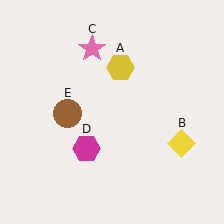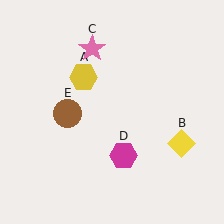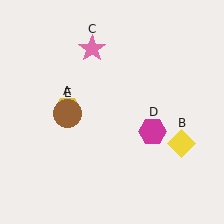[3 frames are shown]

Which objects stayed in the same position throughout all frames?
Yellow diamond (object B) and pink star (object C) and brown circle (object E) remained stationary.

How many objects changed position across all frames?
2 objects changed position: yellow hexagon (object A), magenta hexagon (object D).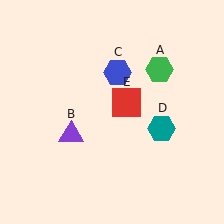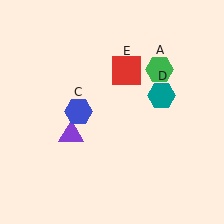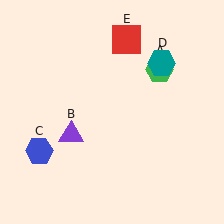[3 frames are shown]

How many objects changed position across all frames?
3 objects changed position: blue hexagon (object C), teal hexagon (object D), red square (object E).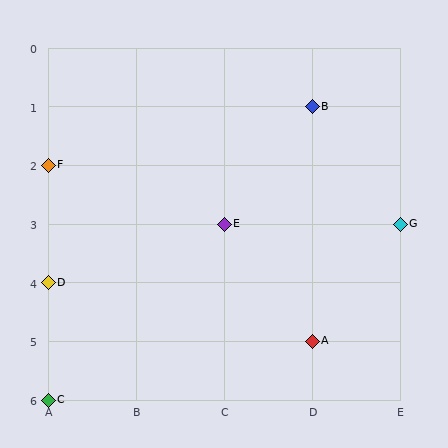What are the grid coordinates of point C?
Point C is at grid coordinates (A, 6).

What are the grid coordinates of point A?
Point A is at grid coordinates (D, 5).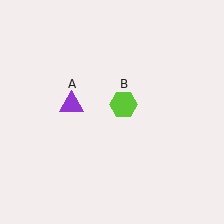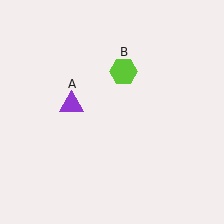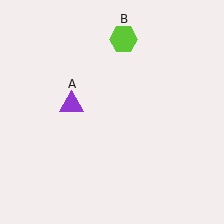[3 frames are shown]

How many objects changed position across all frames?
1 object changed position: lime hexagon (object B).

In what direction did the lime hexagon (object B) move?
The lime hexagon (object B) moved up.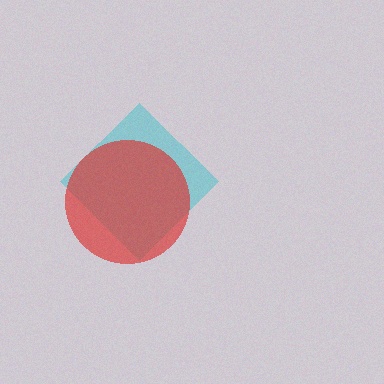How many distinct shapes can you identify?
There are 2 distinct shapes: a cyan diamond, a red circle.